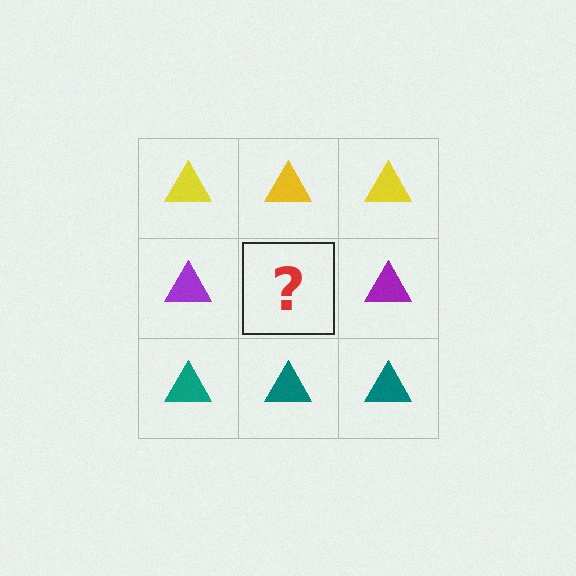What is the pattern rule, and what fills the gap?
The rule is that each row has a consistent color. The gap should be filled with a purple triangle.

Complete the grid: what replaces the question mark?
The question mark should be replaced with a purple triangle.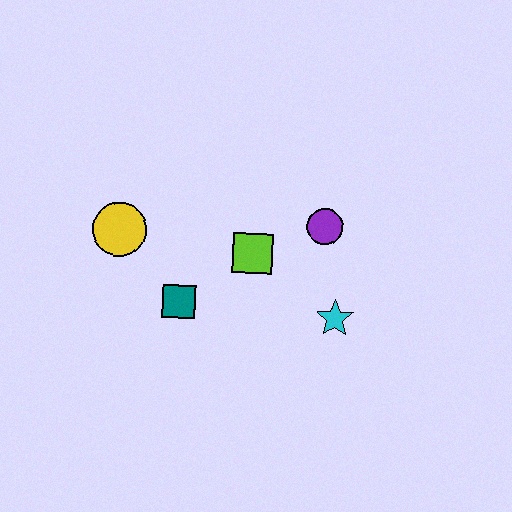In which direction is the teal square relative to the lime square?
The teal square is to the left of the lime square.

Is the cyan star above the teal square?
No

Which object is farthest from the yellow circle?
The cyan star is farthest from the yellow circle.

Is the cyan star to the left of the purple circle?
No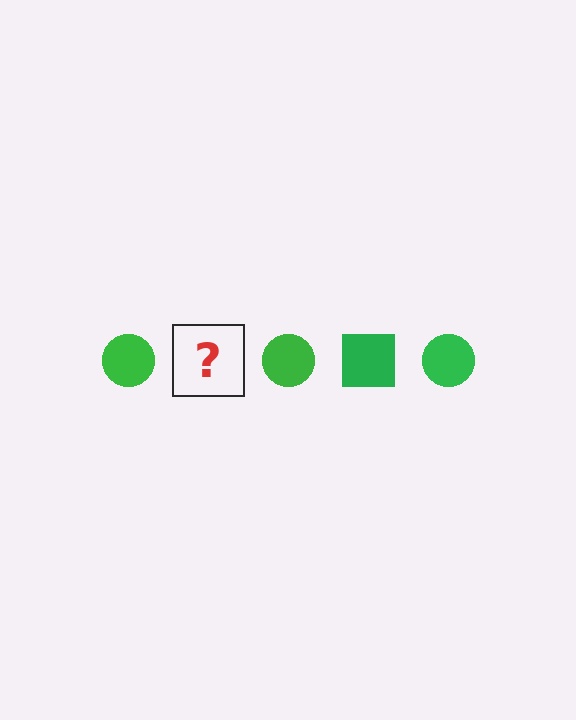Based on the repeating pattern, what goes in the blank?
The blank should be a green square.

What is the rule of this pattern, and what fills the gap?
The rule is that the pattern cycles through circle, square shapes in green. The gap should be filled with a green square.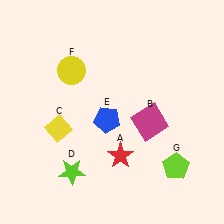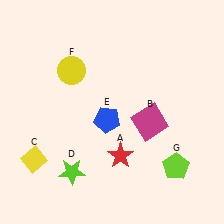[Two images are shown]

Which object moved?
The yellow diamond (C) moved down.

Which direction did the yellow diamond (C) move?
The yellow diamond (C) moved down.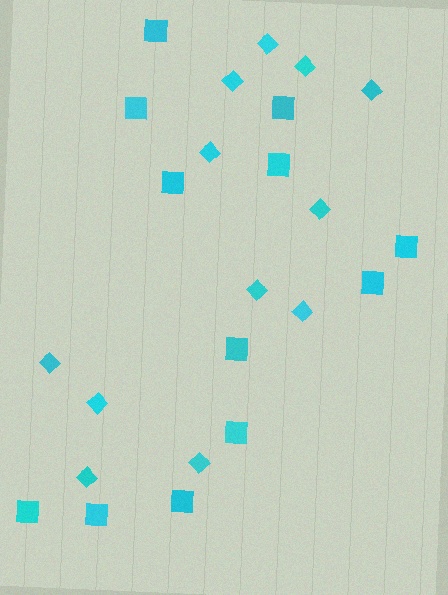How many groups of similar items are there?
There are 2 groups: one group of squares (12) and one group of diamonds (12).